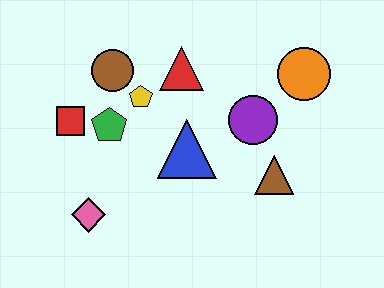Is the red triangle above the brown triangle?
Yes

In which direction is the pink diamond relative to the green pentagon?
The pink diamond is below the green pentagon.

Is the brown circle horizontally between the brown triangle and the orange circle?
No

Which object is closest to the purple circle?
The brown triangle is closest to the purple circle.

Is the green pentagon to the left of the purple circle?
Yes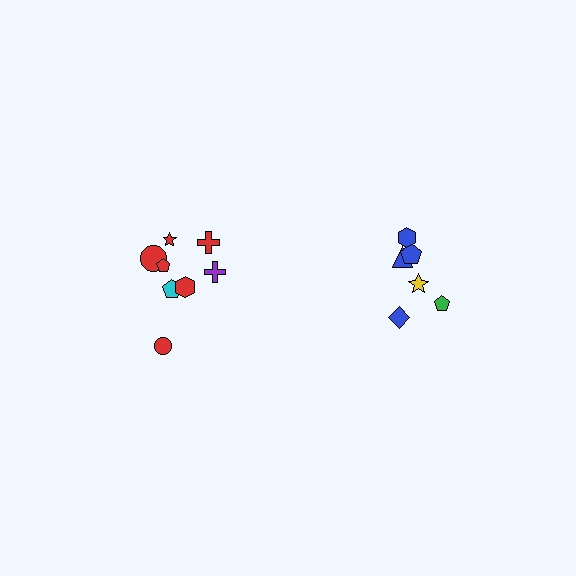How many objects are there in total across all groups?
There are 14 objects.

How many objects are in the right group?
There are 6 objects.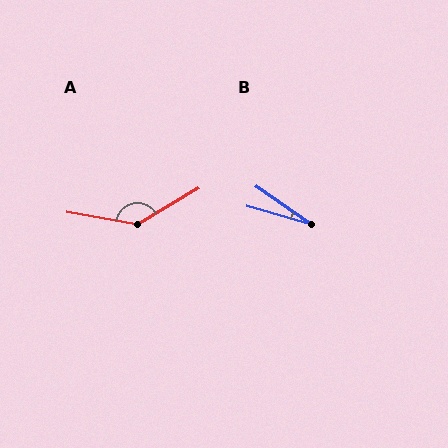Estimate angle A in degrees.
Approximately 140 degrees.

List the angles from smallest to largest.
B (19°), A (140°).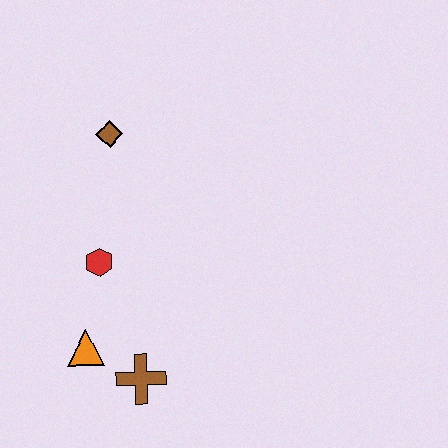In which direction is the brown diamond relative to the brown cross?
The brown diamond is above the brown cross.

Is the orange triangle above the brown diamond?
No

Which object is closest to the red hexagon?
The orange triangle is closest to the red hexagon.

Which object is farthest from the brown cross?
The brown diamond is farthest from the brown cross.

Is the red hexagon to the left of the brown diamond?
Yes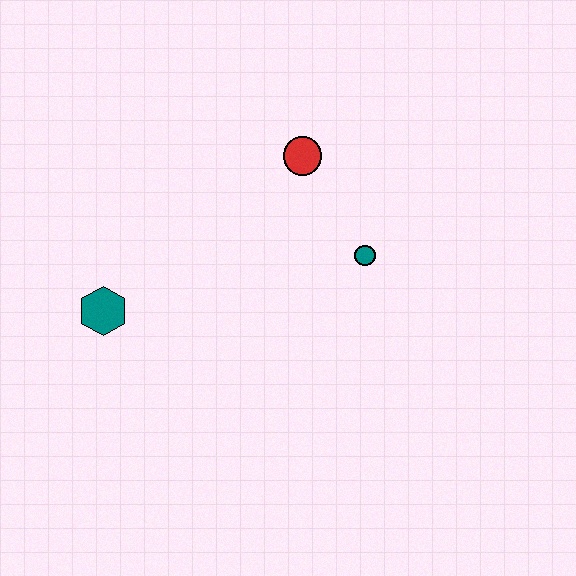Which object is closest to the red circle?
The teal circle is closest to the red circle.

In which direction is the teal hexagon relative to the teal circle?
The teal hexagon is to the left of the teal circle.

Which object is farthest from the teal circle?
The teal hexagon is farthest from the teal circle.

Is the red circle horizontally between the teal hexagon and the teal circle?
Yes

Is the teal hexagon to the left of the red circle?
Yes